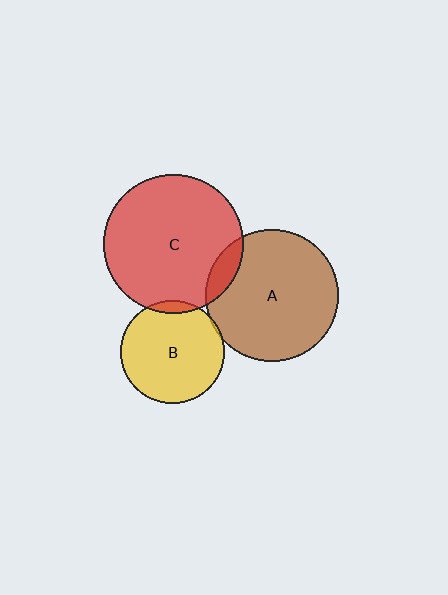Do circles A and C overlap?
Yes.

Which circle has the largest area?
Circle C (red).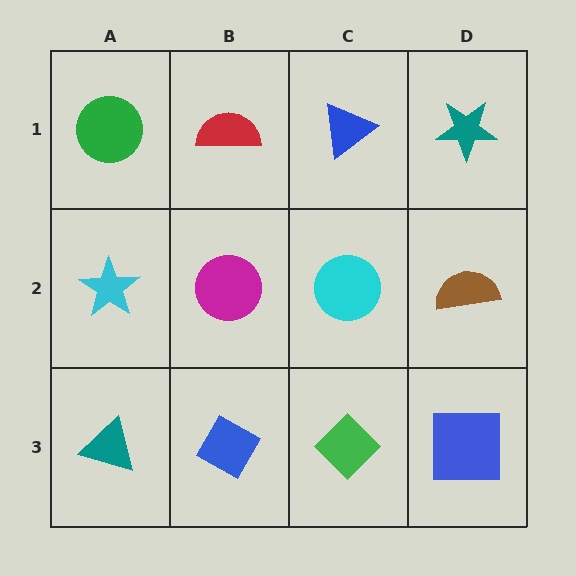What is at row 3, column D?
A blue square.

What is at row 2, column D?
A brown semicircle.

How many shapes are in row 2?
4 shapes.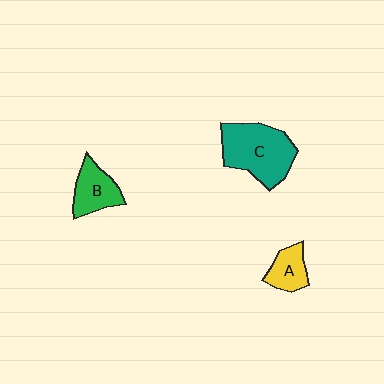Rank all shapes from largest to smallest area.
From largest to smallest: C (teal), B (green), A (yellow).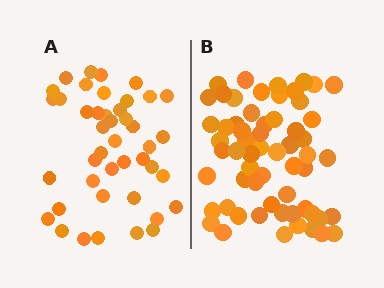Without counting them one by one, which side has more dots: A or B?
Region B (the right region) has more dots.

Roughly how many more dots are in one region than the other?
Region B has approximately 15 more dots than region A.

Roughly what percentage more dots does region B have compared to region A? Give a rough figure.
About 40% more.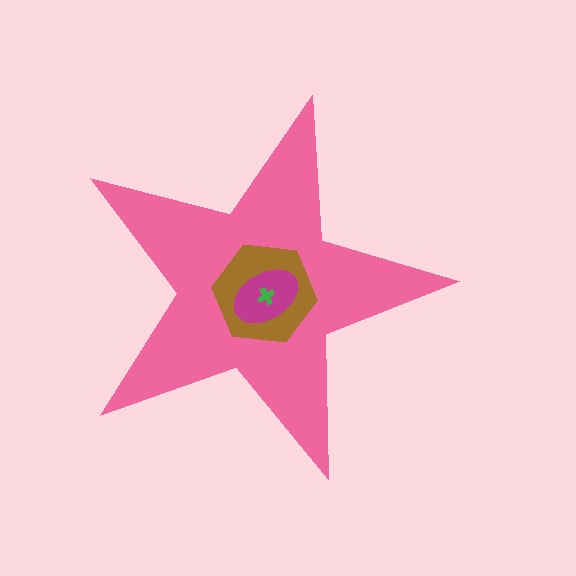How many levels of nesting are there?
4.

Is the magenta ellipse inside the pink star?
Yes.